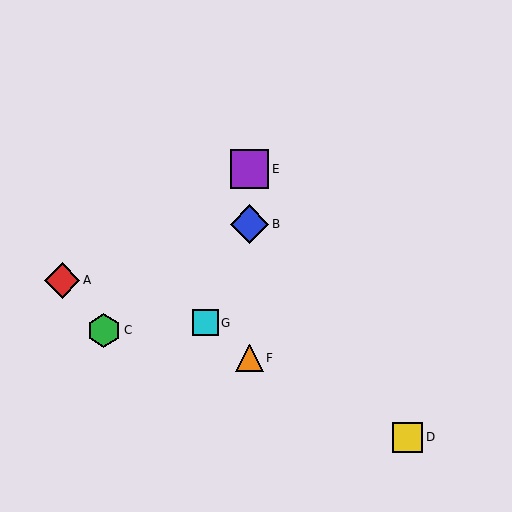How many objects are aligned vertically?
3 objects (B, E, F) are aligned vertically.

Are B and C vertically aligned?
No, B is at x≈249 and C is at x≈104.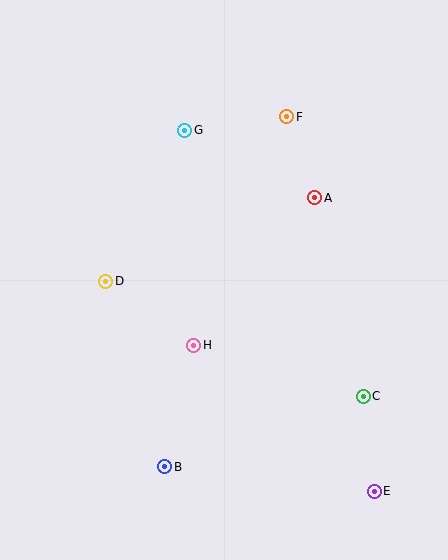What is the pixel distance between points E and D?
The distance between E and D is 341 pixels.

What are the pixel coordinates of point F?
Point F is at (287, 117).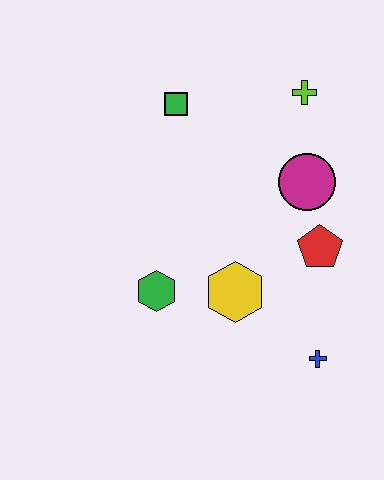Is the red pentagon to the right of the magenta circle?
Yes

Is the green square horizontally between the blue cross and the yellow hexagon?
No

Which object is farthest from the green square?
The blue cross is farthest from the green square.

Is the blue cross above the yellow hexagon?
No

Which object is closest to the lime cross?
The magenta circle is closest to the lime cross.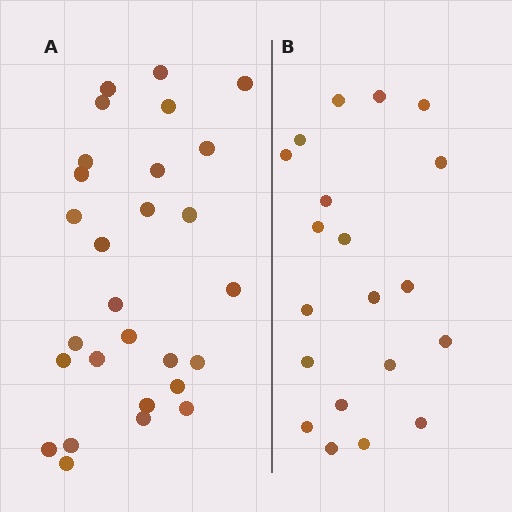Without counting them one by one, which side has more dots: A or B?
Region A (the left region) has more dots.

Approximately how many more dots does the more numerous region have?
Region A has roughly 8 or so more dots than region B.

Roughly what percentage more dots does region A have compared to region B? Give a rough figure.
About 40% more.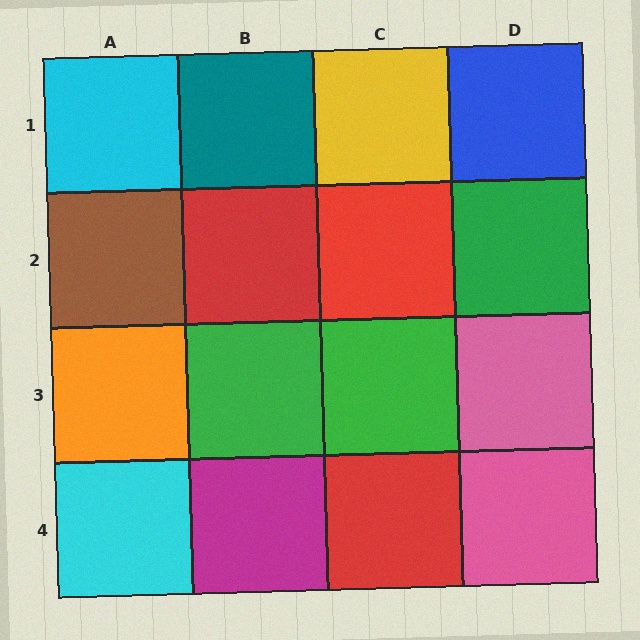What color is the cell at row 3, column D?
Pink.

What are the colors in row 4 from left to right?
Cyan, magenta, red, pink.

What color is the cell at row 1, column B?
Teal.